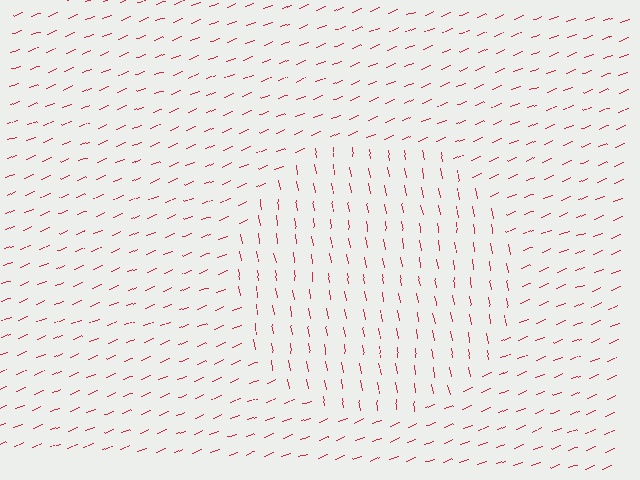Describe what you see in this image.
The image is filled with small red line segments. A circle region in the image has lines oriented differently from the surrounding lines, creating a visible texture boundary.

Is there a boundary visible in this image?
Yes, there is a texture boundary formed by a change in line orientation.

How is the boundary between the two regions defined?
The boundary is defined purely by a change in line orientation (approximately 78 degrees difference). All lines are the same color and thickness.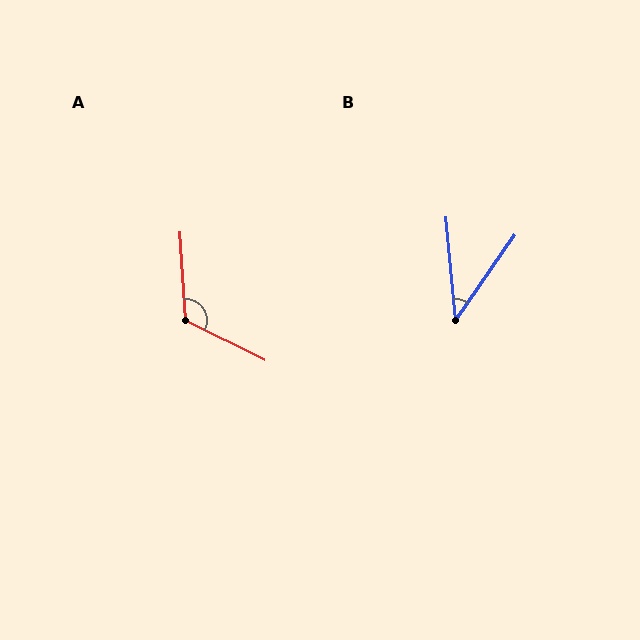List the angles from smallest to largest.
B (40°), A (120°).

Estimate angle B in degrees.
Approximately 40 degrees.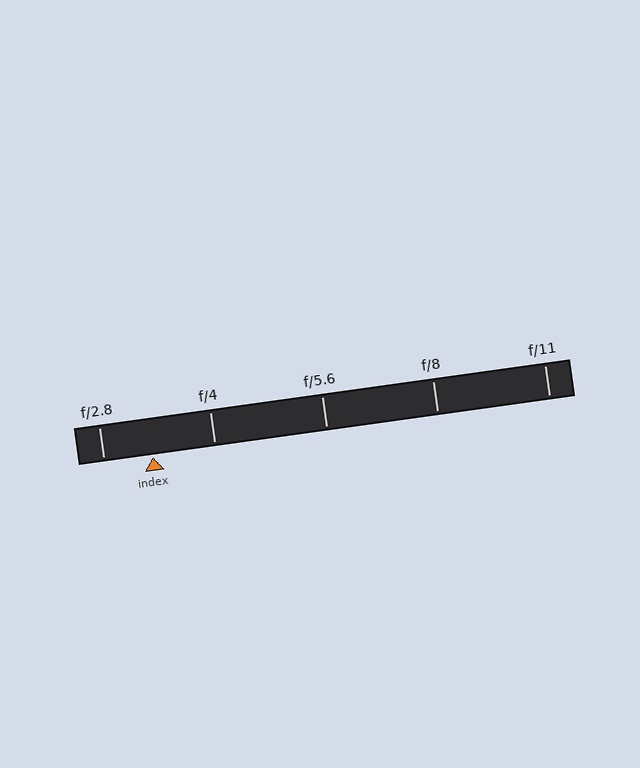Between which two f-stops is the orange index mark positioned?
The index mark is between f/2.8 and f/4.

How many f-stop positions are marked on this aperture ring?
There are 5 f-stop positions marked.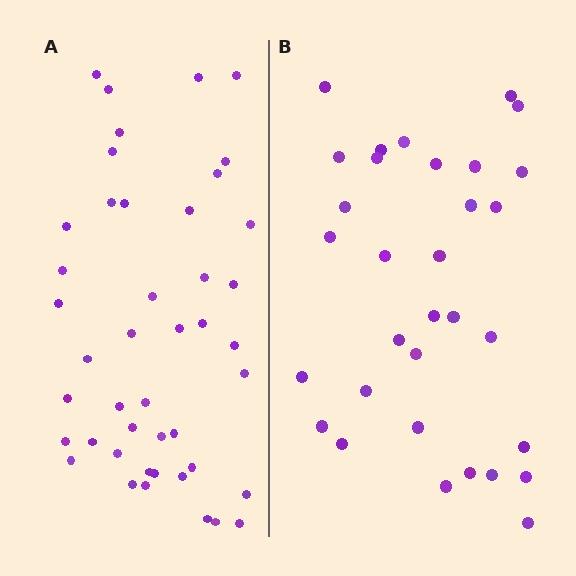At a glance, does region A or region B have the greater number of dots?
Region A (the left region) has more dots.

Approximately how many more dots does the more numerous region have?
Region A has roughly 12 or so more dots than region B.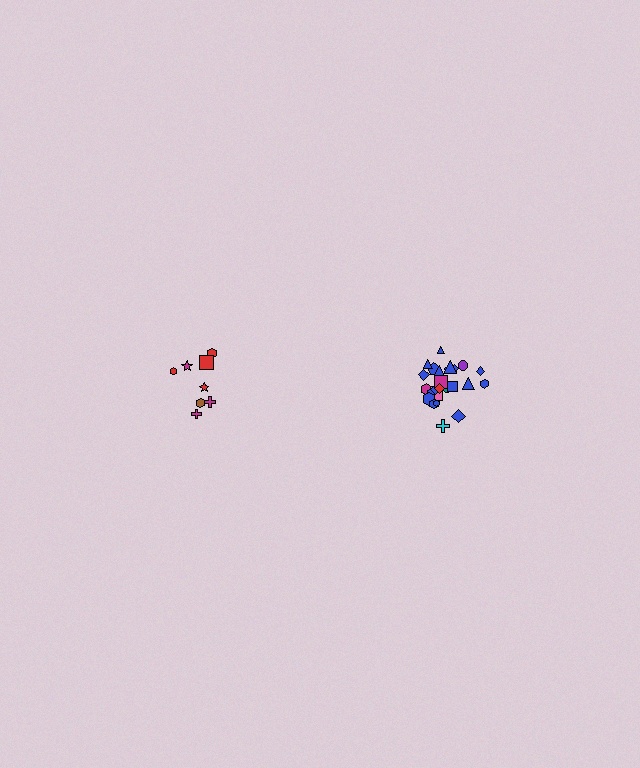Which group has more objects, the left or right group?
The right group.